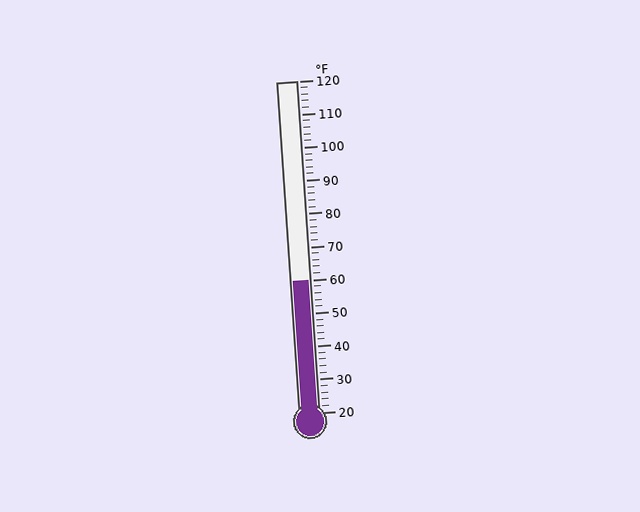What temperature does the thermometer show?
The thermometer shows approximately 60°F.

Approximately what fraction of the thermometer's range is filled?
The thermometer is filled to approximately 40% of its range.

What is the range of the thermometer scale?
The thermometer scale ranges from 20°F to 120°F.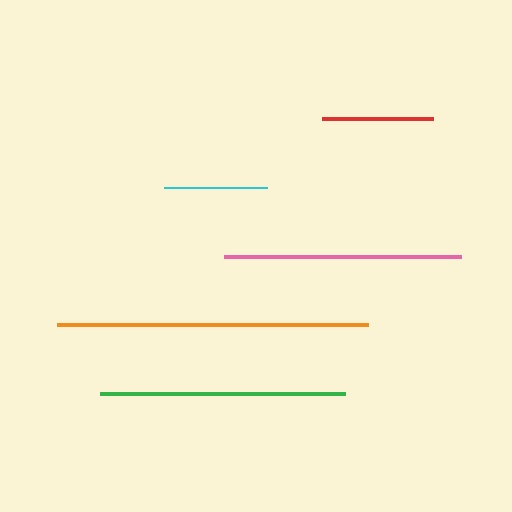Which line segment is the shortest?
The cyan line is the shortest at approximately 103 pixels.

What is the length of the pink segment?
The pink segment is approximately 237 pixels long.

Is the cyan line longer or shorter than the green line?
The green line is longer than the cyan line.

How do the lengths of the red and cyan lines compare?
The red and cyan lines are approximately the same length.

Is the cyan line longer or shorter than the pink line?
The pink line is longer than the cyan line.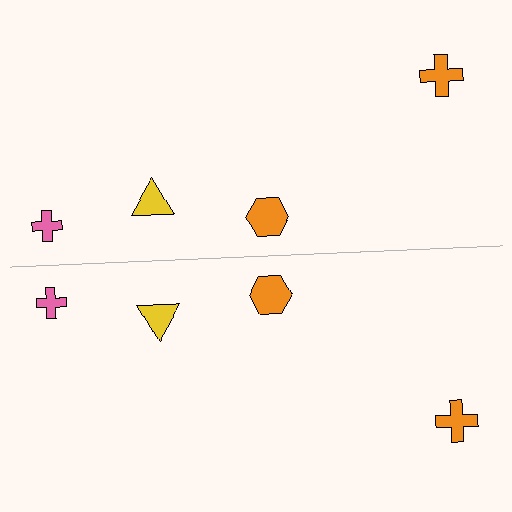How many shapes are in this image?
There are 8 shapes in this image.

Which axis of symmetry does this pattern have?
The pattern has a horizontal axis of symmetry running through the center of the image.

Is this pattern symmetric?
Yes, this pattern has bilateral (reflection) symmetry.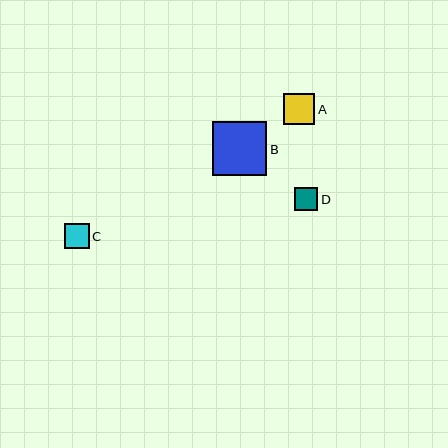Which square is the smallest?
Square D is the smallest with a size of approximately 23 pixels.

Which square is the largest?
Square B is the largest with a size of approximately 54 pixels.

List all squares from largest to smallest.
From largest to smallest: B, A, C, D.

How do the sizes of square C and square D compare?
Square C and square D are approximately the same size.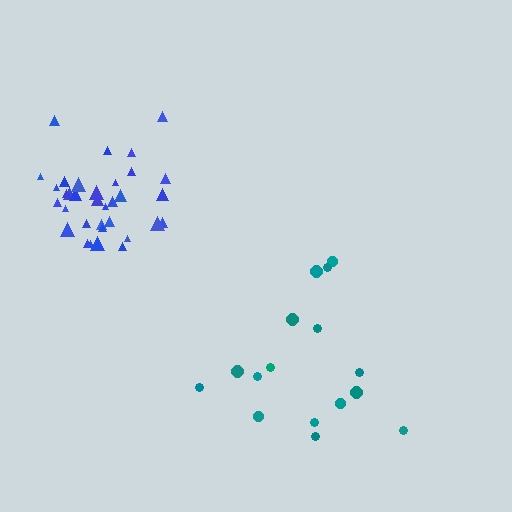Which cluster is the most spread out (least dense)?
Teal.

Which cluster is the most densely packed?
Blue.